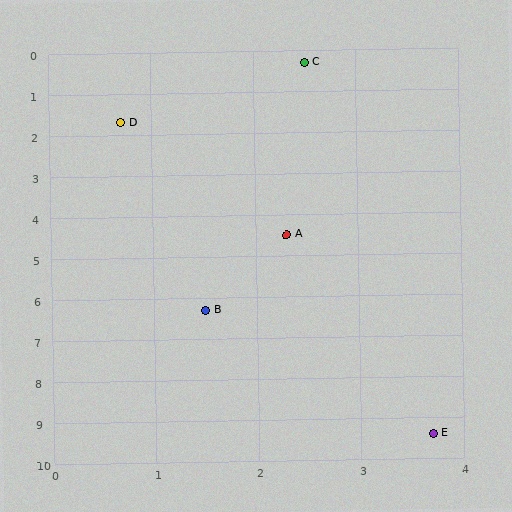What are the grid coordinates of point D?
Point D is at approximately (0.7, 1.7).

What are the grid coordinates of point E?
Point E is at approximately (3.7, 9.4).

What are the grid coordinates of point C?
Point C is at approximately (2.5, 0.3).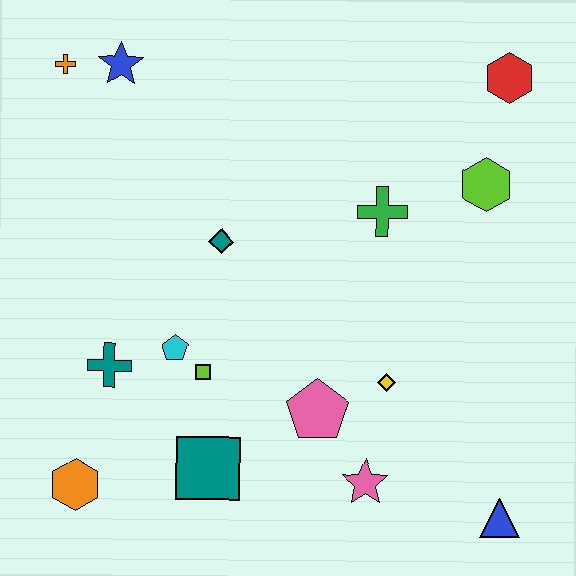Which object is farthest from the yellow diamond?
The orange cross is farthest from the yellow diamond.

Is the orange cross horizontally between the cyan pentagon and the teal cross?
No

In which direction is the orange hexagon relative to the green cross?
The orange hexagon is to the left of the green cross.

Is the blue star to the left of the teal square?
Yes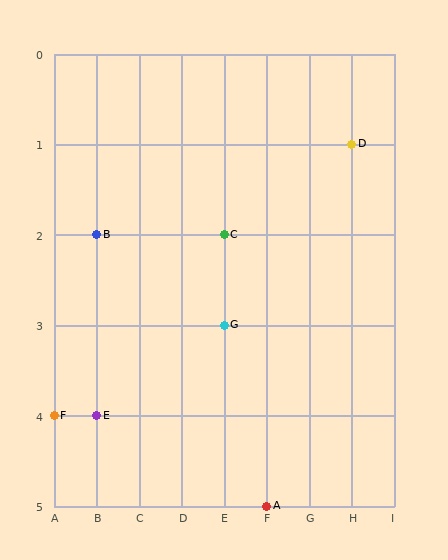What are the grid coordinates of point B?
Point B is at grid coordinates (B, 2).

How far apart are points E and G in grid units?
Points E and G are 3 columns and 1 row apart (about 3.2 grid units diagonally).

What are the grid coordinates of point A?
Point A is at grid coordinates (F, 5).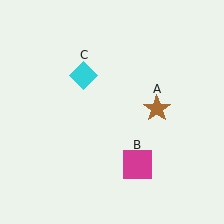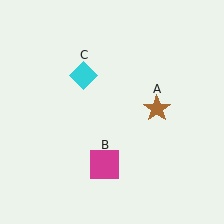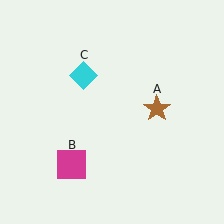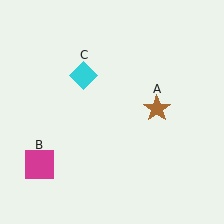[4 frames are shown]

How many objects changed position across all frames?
1 object changed position: magenta square (object B).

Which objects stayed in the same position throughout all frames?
Brown star (object A) and cyan diamond (object C) remained stationary.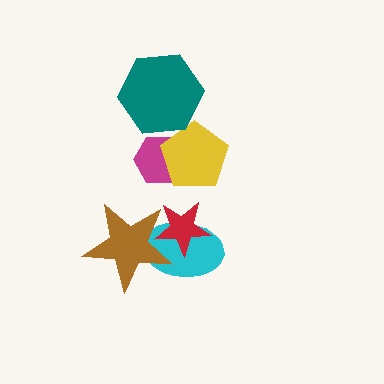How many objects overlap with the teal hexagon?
1 object overlaps with the teal hexagon.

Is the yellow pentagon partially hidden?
Yes, it is partially covered by another shape.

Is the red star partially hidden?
Yes, it is partially covered by another shape.